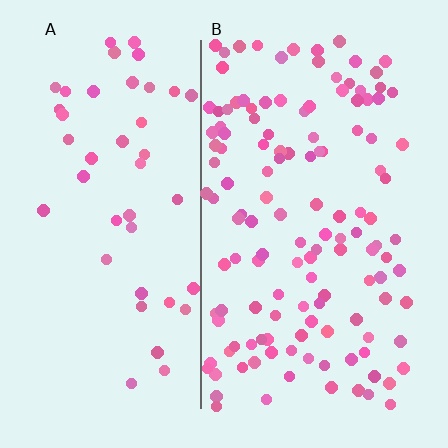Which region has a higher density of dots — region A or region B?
B (the right).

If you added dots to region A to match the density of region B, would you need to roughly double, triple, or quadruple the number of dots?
Approximately triple.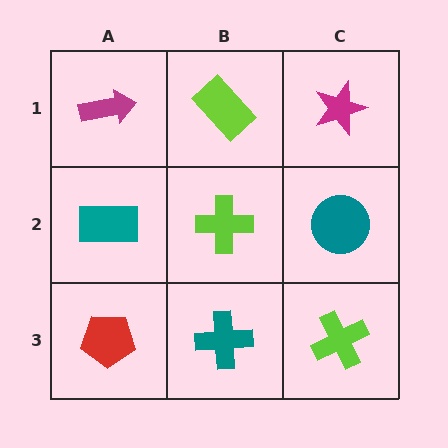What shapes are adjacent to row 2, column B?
A lime rectangle (row 1, column B), a teal cross (row 3, column B), a teal rectangle (row 2, column A), a teal circle (row 2, column C).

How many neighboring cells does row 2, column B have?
4.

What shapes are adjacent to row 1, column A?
A teal rectangle (row 2, column A), a lime rectangle (row 1, column B).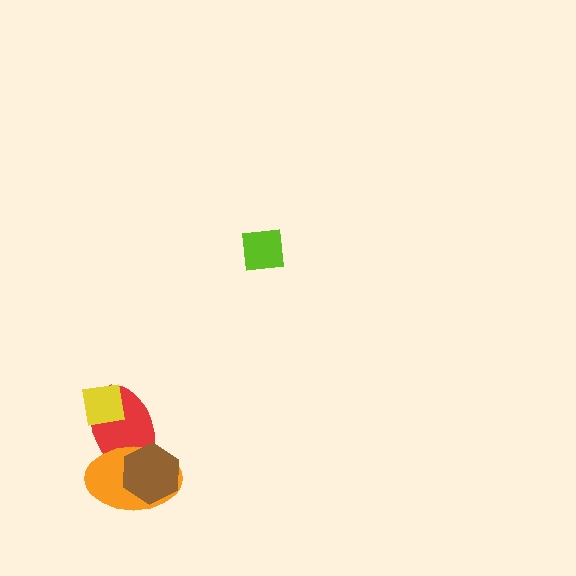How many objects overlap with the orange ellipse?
2 objects overlap with the orange ellipse.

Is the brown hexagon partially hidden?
No, no other shape covers it.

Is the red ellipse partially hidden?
Yes, it is partially covered by another shape.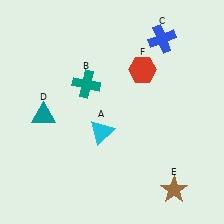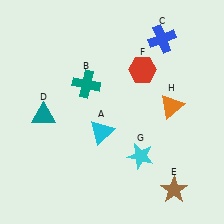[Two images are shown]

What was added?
A cyan star (G), an orange triangle (H) were added in Image 2.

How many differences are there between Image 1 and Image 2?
There are 2 differences between the two images.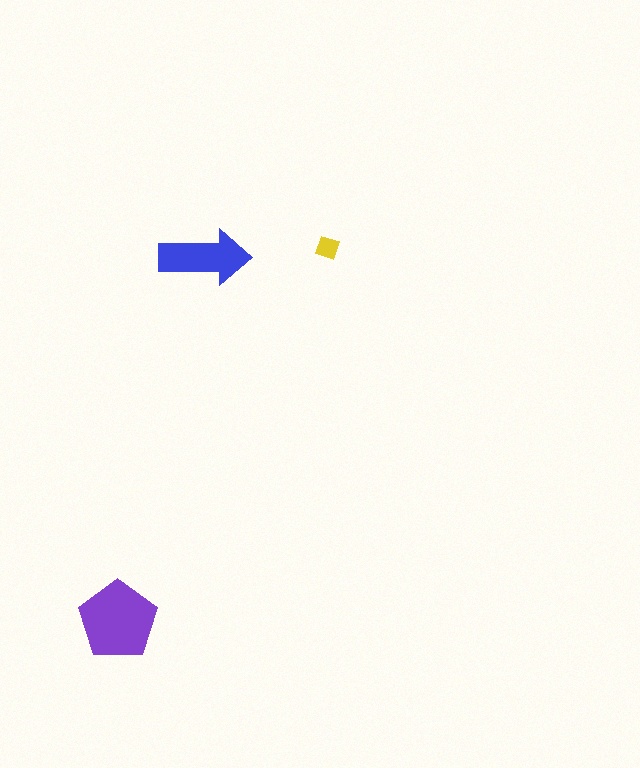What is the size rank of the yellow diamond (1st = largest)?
3rd.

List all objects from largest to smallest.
The purple pentagon, the blue arrow, the yellow diamond.